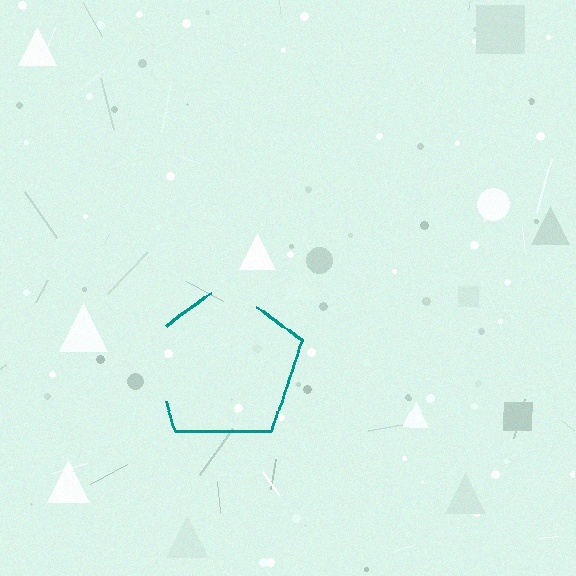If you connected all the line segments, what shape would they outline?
They would outline a pentagon.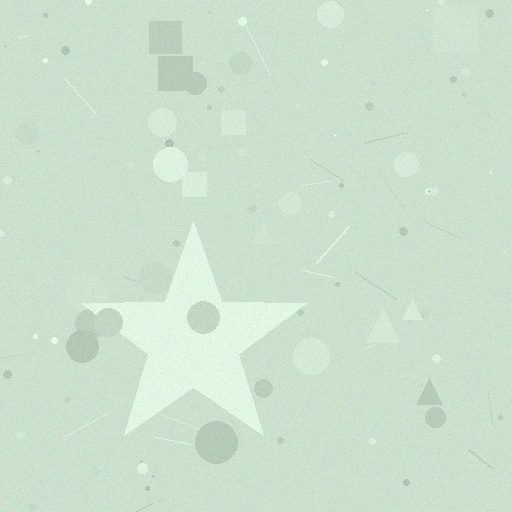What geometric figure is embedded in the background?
A star is embedded in the background.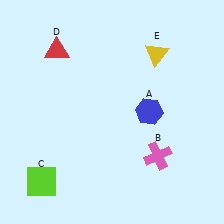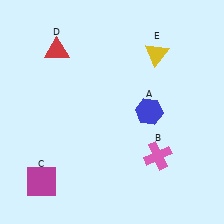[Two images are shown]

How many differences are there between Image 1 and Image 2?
There is 1 difference between the two images.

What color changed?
The square (C) changed from lime in Image 1 to magenta in Image 2.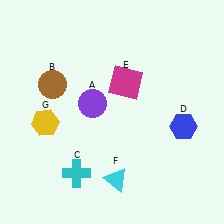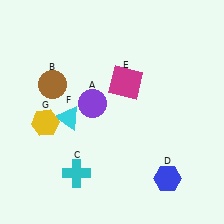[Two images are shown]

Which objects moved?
The objects that moved are: the blue hexagon (D), the cyan triangle (F).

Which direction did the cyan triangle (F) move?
The cyan triangle (F) moved up.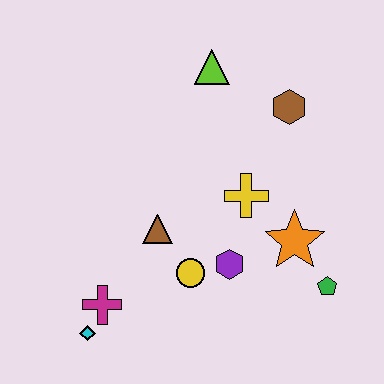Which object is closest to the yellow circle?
The purple hexagon is closest to the yellow circle.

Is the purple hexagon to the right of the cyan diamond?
Yes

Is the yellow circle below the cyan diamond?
No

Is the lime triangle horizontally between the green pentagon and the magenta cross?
Yes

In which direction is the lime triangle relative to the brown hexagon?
The lime triangle is to the left of the brown hexagon.